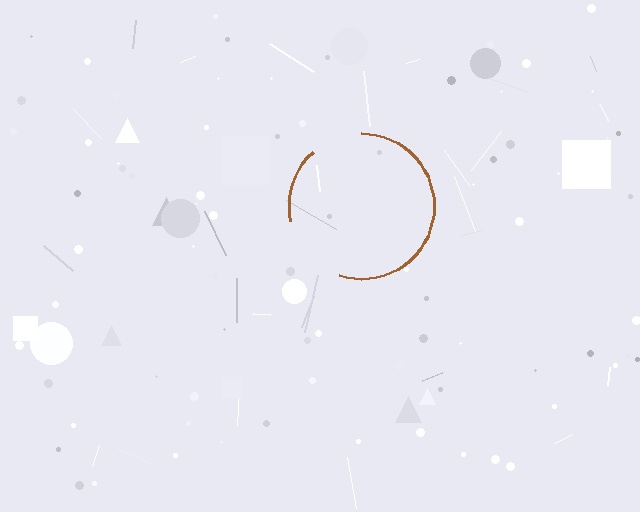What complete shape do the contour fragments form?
The contour fragments form a circle.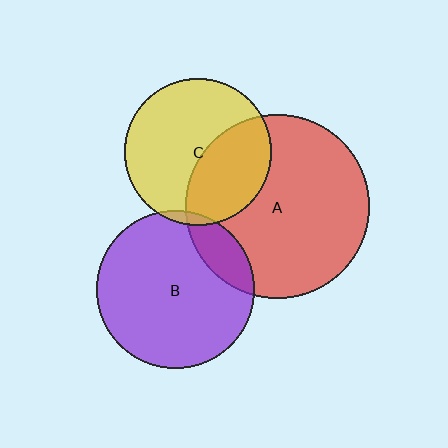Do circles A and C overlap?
Yes.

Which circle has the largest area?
Circle A (red).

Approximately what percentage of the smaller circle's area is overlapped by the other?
Approximately 40%.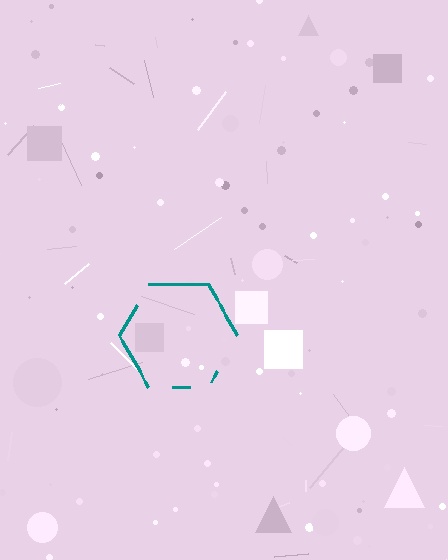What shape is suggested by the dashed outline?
The dashed outline suggests a hexagon.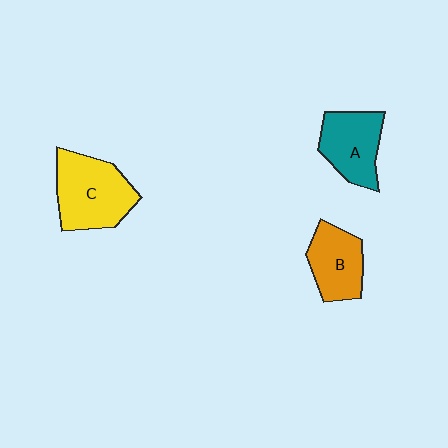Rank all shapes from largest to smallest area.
From largest to smallest: C (yellow), A (teal), B (orange).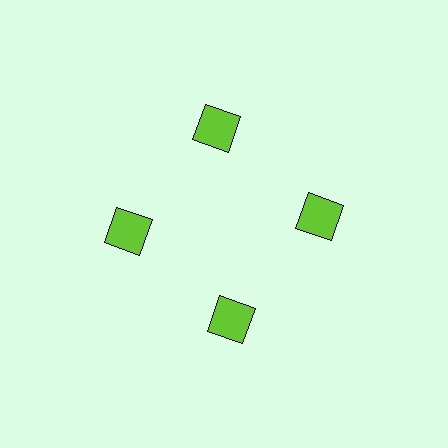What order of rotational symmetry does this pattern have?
This pattern has 4-fold rotational symmetry.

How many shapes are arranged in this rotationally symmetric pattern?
There are 4 shapes, arranged in 4 groups of 1.